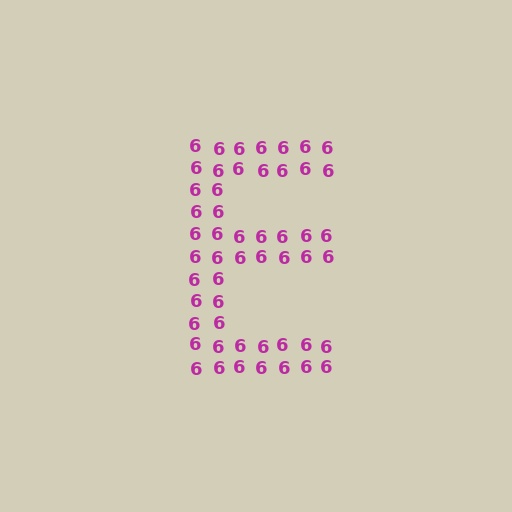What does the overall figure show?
The overall figure shows the letter E.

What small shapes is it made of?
It is made of small digit 6's.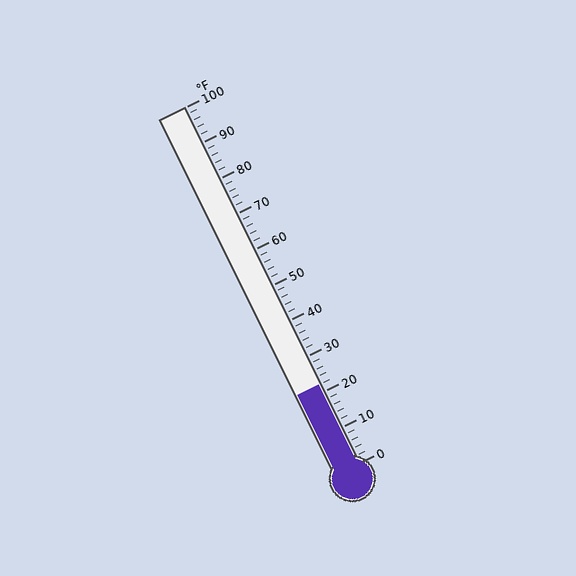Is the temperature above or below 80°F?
The temperature is below 80°F.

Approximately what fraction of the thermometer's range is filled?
The thermometer is filled to approximately 20% of its range.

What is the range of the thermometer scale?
The thermometer scale ranges from 0°F to 100°F.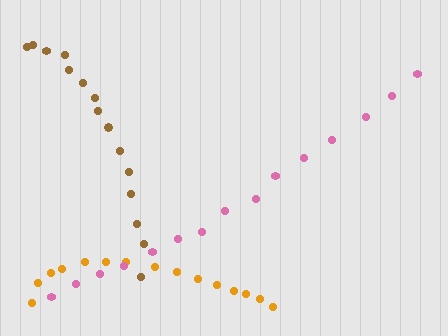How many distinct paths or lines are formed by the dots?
There are 3 distinct paths.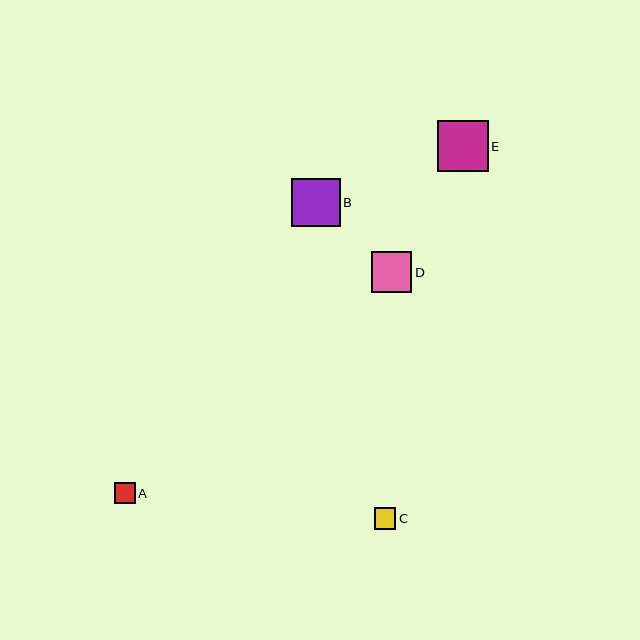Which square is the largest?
Square E is the largest with a size of approximately 51 pixels.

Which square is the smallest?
Square A is the smallest with a size of approximately 21 pixels.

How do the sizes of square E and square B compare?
Square E and square B are approximately the same size.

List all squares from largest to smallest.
From largest to smallest: E, B, D, C, A.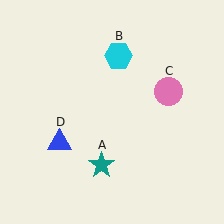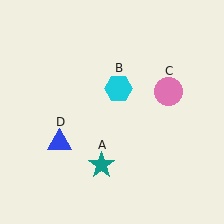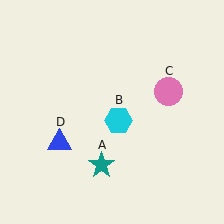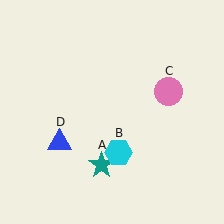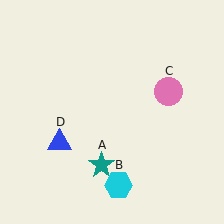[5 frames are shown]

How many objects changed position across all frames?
1 object changed position: cyan hexagon (object B).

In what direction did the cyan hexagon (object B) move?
The cyan hexagon (object B) moved down.